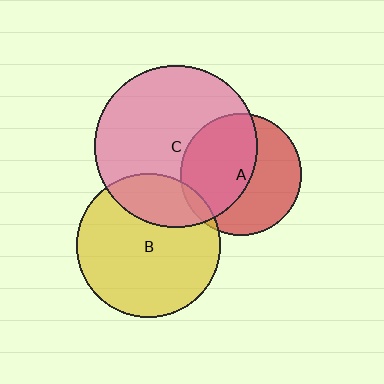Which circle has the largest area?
Circle C (pink).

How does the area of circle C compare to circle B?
Approximately 1.3 times.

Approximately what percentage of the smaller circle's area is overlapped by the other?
Approximately 25%.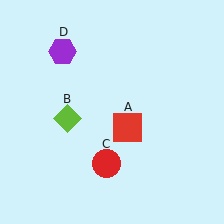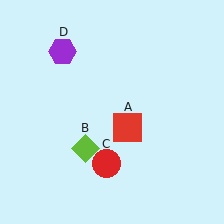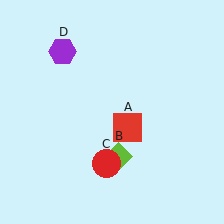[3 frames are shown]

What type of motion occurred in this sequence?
The lime diamond (object B) rotated counterclockwise around the center of the scene.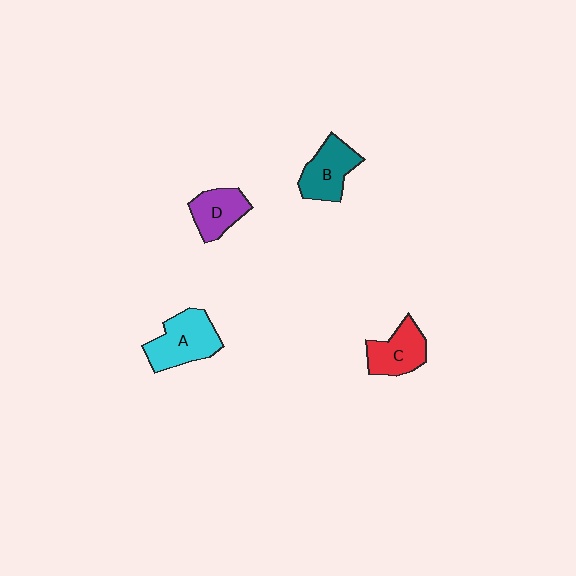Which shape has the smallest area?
Shape D (purple).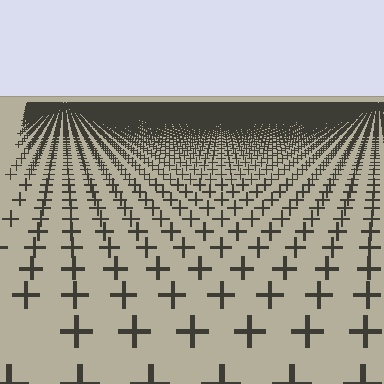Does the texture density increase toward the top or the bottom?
Density increases toward the top.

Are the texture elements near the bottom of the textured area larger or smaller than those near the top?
Larger. Near the bottom, elements are closer to the viewer and appear at a bigger on-screen size.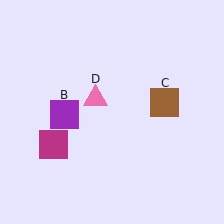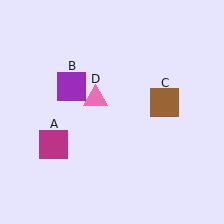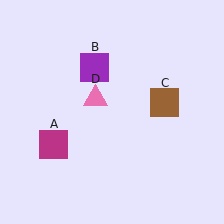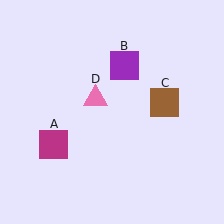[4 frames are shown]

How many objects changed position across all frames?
1 object changed position: purple square (object B).